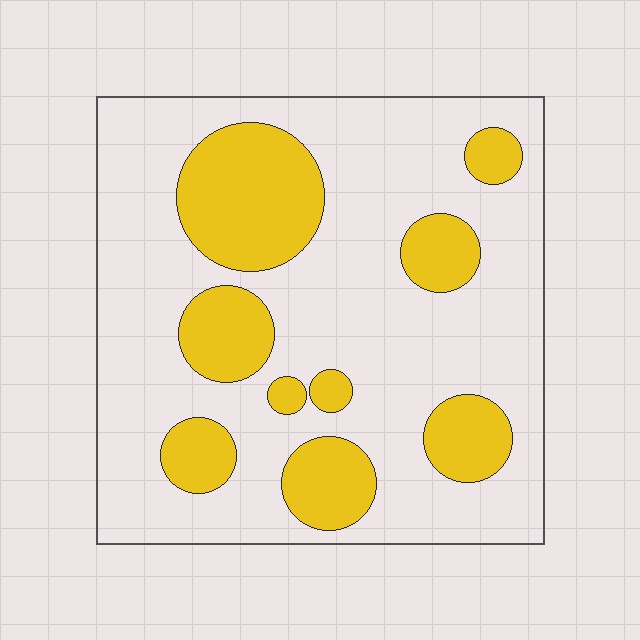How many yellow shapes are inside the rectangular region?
9.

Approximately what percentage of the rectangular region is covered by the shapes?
Approximately 25%.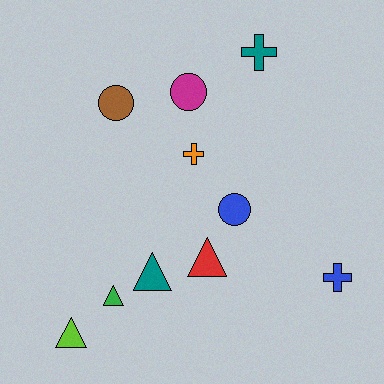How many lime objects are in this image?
There is 1 lime object.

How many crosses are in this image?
There are 3 crosses.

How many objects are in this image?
There are 10 objects.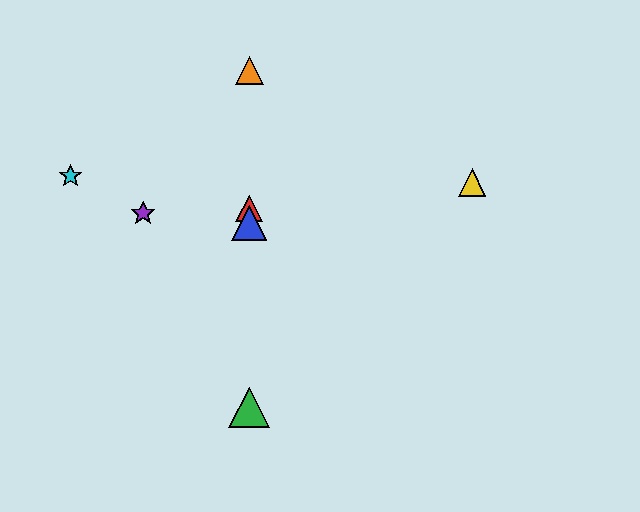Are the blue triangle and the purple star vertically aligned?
No, the blue triangle is at x≈249 and the purple star is at x≈143.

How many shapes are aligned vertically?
4 shapes (the red triangle, the blue triangle, the green triangle, the orange triangle) are aligned vertically.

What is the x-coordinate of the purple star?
The purple star is at x≈143.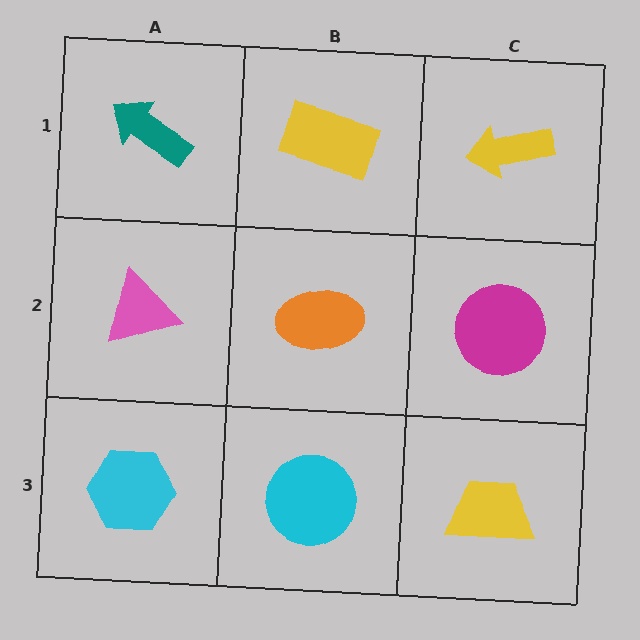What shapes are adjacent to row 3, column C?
A magenta circle (row 2, column C), a cyan circle (row 3, column B).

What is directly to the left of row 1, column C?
A yellow rectangle.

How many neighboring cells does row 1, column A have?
2.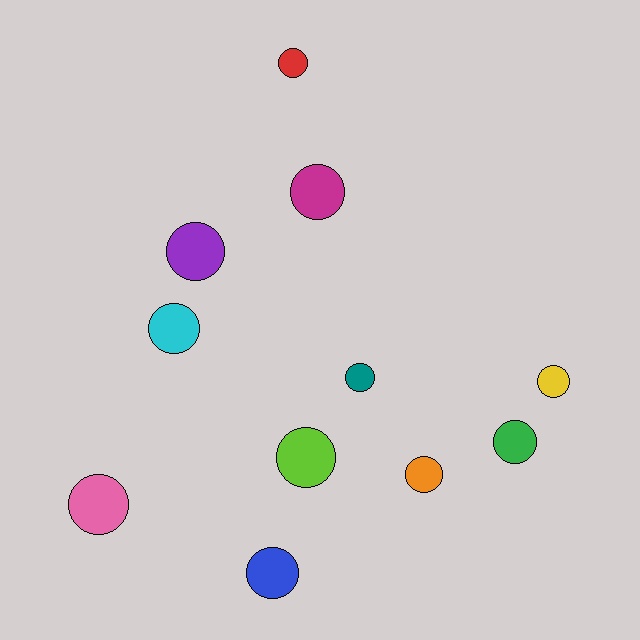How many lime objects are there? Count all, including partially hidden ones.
There is 1 lime object.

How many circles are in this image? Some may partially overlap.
There are 11 circles.